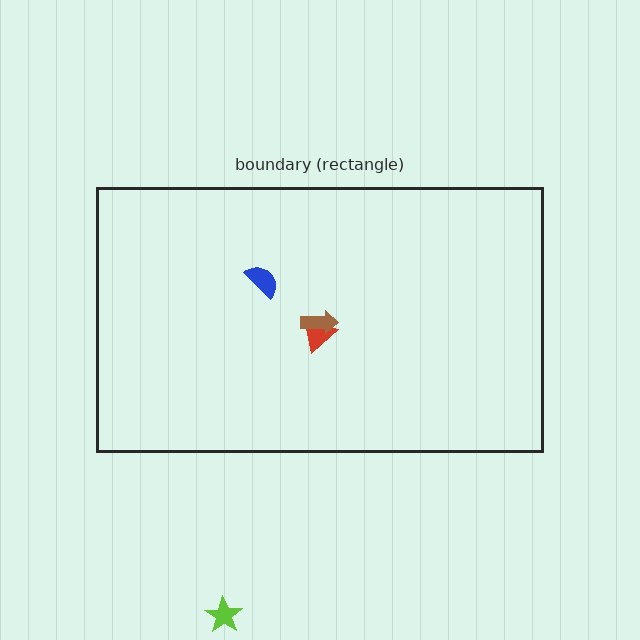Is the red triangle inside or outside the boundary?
Inside.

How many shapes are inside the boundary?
3 inside, 1 outside.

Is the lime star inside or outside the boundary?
Outside.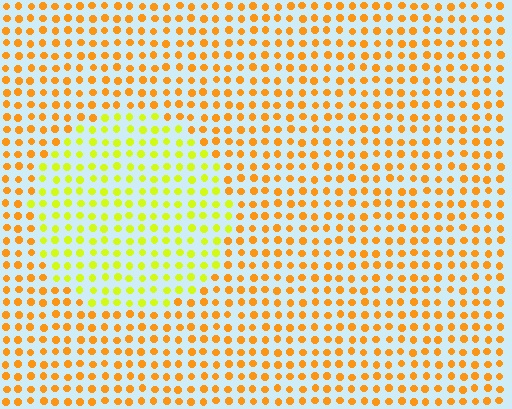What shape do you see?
I see a circle.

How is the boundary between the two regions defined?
The boundary is defined purely by a slight shift in hue (about 38 degrees). Spacing, size, and orientation are identical on both sides.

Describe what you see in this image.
The image is filled with small orange elements in a uniform arrangement. A circle-shaped region is visible where the elements are tinted to a slightly different hue, forming a subtle color boundary.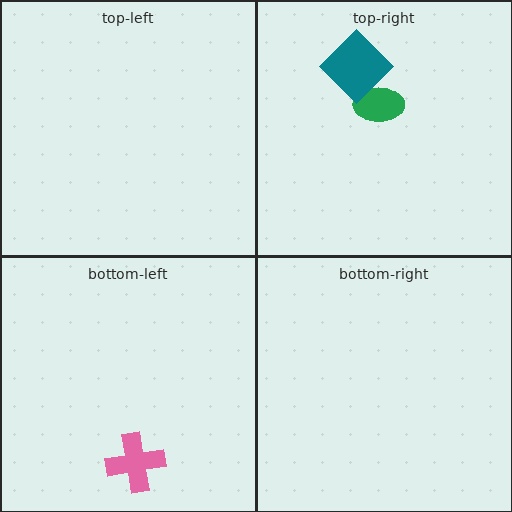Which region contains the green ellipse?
The top-right region.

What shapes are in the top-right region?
The green ellipse, the teal diamond.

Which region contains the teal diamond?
The top-right region.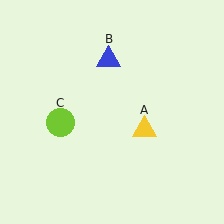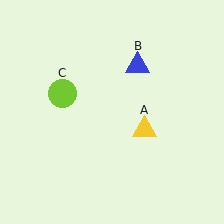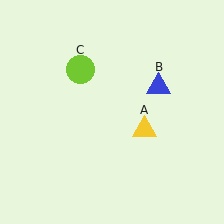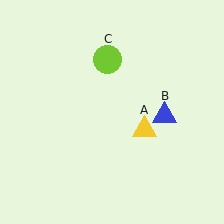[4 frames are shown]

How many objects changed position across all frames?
2 objects changed position: blue triangle (object B), lime circle (object C).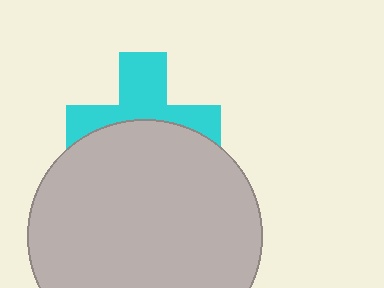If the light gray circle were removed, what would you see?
You would see the complete cyan cross.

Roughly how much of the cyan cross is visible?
About half of it is visible (roughly 49%).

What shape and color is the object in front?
The object in front is a light gray circle.